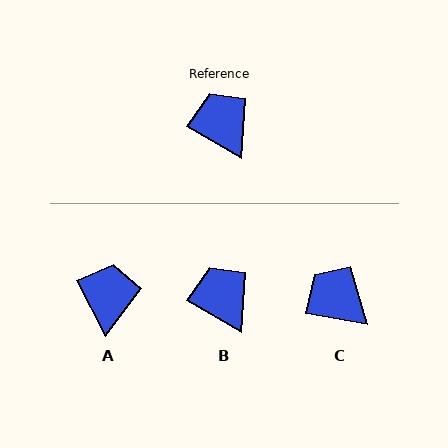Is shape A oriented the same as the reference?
No, it is off by about 33 degrees.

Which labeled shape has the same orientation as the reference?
B.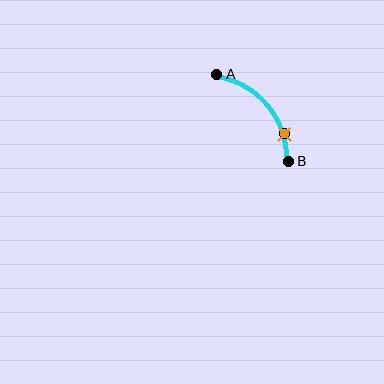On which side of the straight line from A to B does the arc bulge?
The arc bulges above and to the right of the straight line connecting A and B.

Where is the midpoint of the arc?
The arc midpoint is the point on the curve farthest from the straight line joining A and B. It sits above and to the right of that line.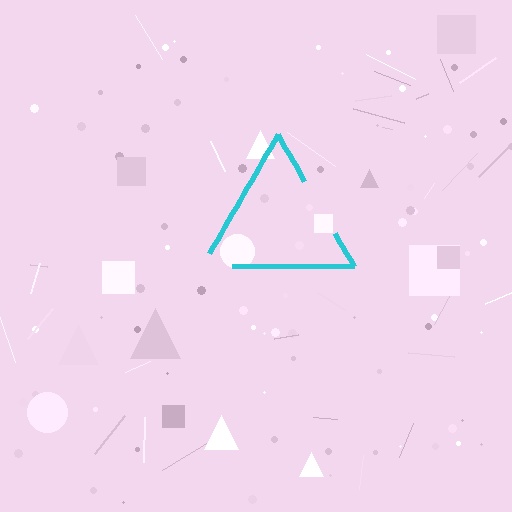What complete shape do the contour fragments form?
The contour fragments form a triangle.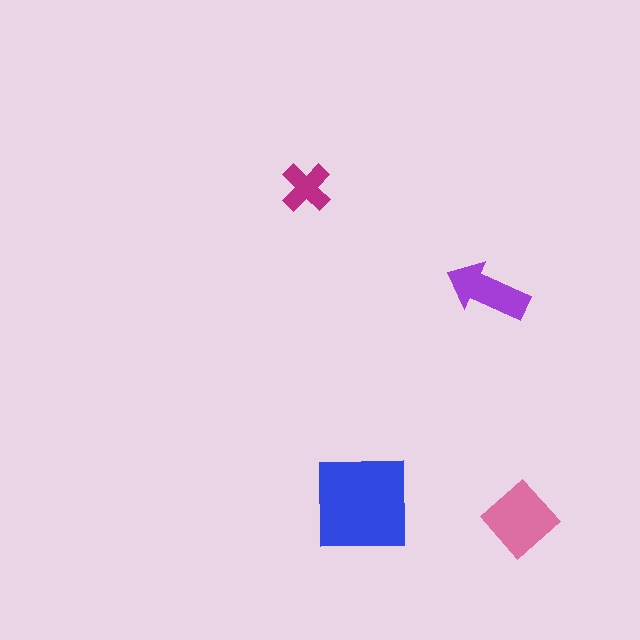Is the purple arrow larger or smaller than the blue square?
Smaller.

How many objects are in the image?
There are 4 objects in the image.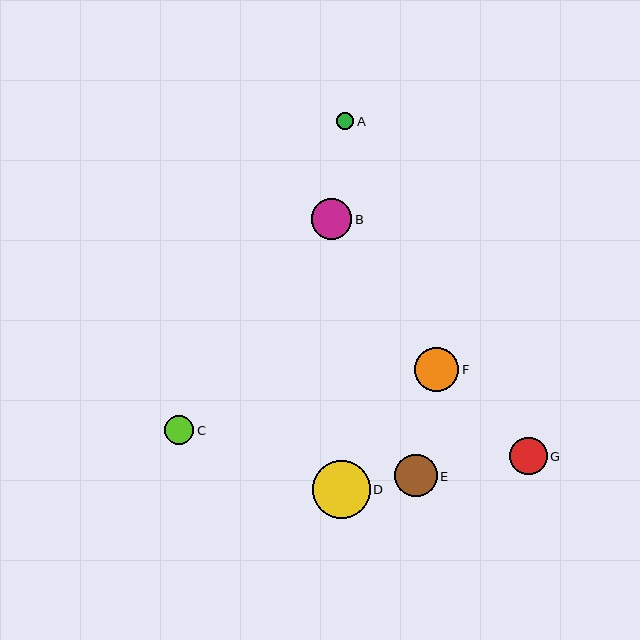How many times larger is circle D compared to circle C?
Circle D is approximately 2.0 times the size of circle C.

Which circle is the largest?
Circle D is the largest with a size of approximately 58 pixels.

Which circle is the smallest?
Circle A is the smallest with a size of approximately 17 pixels.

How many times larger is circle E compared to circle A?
Circle E is approximately 2.5 times the size of circle A.